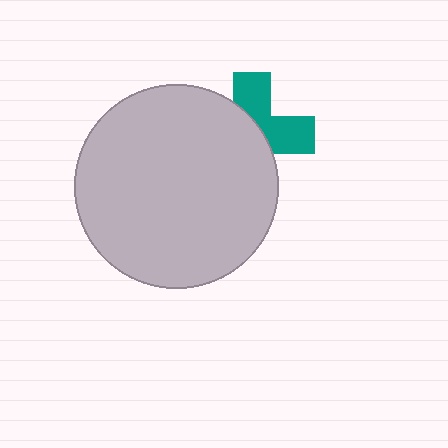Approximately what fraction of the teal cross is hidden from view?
Roughly 57% of the teal cross is hidden behind the light gray circle.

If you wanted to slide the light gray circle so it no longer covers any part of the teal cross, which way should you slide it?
Slide it left — that is the most direct way to separate the two shapes.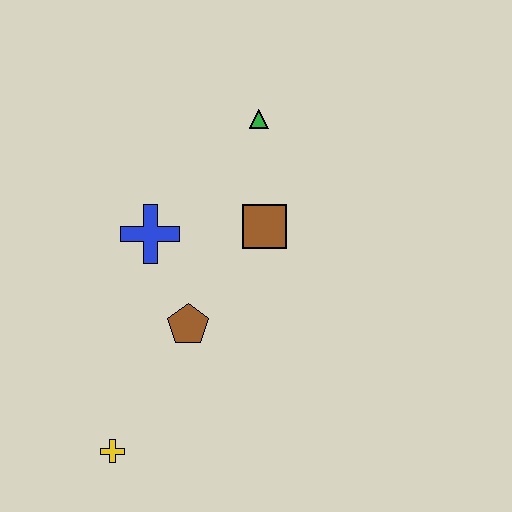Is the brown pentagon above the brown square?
No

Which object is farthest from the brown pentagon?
The green triangle is farthest from the brown pentagon.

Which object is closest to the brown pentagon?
The blue cross is closest to the brown pentagon.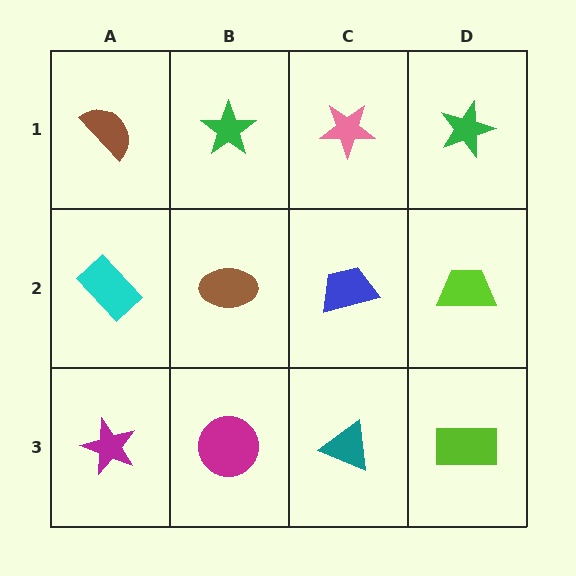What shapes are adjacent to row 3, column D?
A lime trapezoid (row 2, column D), a teal triangle (row 3, column C).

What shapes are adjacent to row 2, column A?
A brown semicircle (row 1, column A), a magenta star (row 3, column A), a brown ellipse (row 2, column B).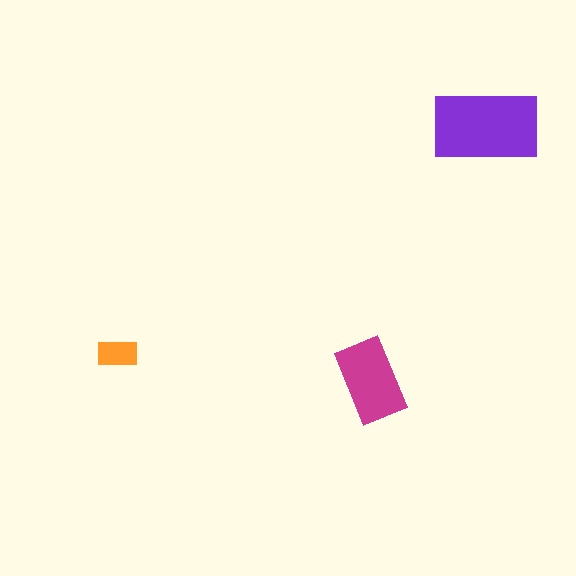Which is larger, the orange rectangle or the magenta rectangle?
The magenta one.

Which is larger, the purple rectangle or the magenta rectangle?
The purple one.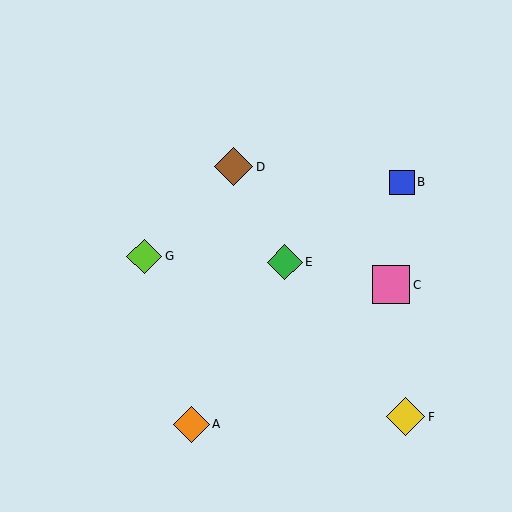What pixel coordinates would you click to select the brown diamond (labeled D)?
Click at (234, 167) to select the brown diamond D.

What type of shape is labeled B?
Shape B is a blue square.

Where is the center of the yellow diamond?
The center of the yellow diamond is at (406, 417).